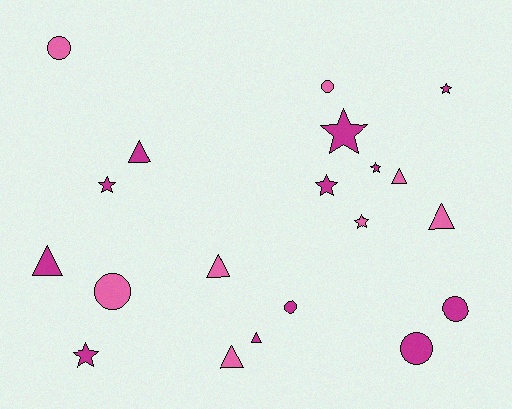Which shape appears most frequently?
Triangle, with 7 objects.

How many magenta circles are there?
There are 3 magenta circles.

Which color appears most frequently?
Magenta, with 12 objects.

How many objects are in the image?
There are 20 objects.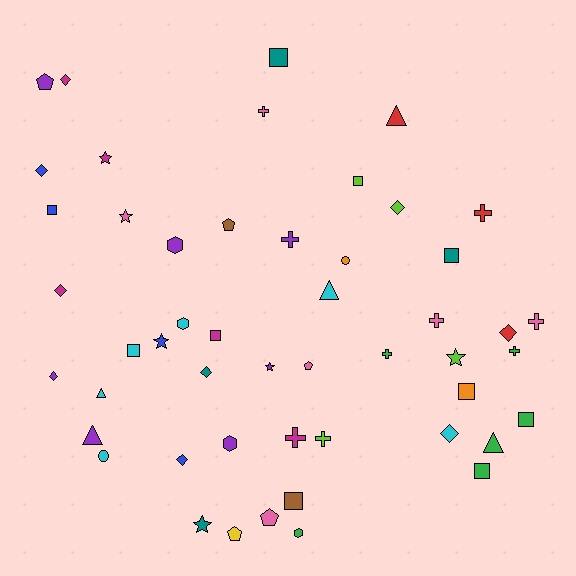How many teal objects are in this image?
There are 4 teal objects.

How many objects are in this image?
There are 50 objects.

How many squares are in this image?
There are 10 squares.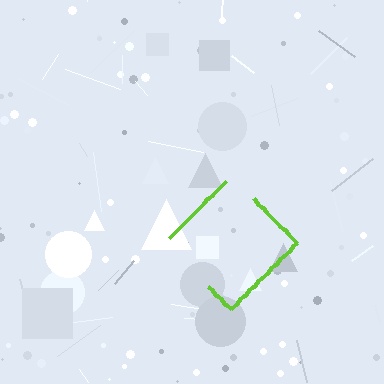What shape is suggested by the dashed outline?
The dashed outline suggests a diamond.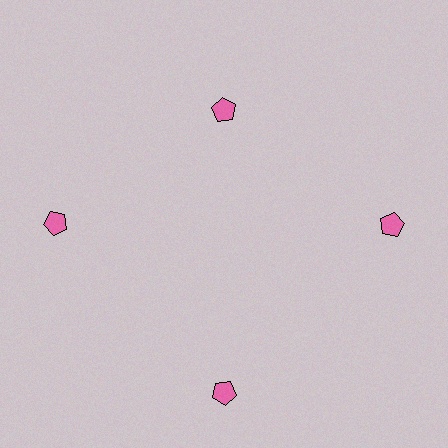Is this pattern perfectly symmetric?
No. The 4 pink pentagons are arranged in a ring, but one element near the 12 o'clock position is pulled inward toward the center, breaking the 4-fold rotational symmetry.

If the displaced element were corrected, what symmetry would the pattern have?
It would have 4-fold rotational symmetry — the pattern would map onto itself every 90 degrees.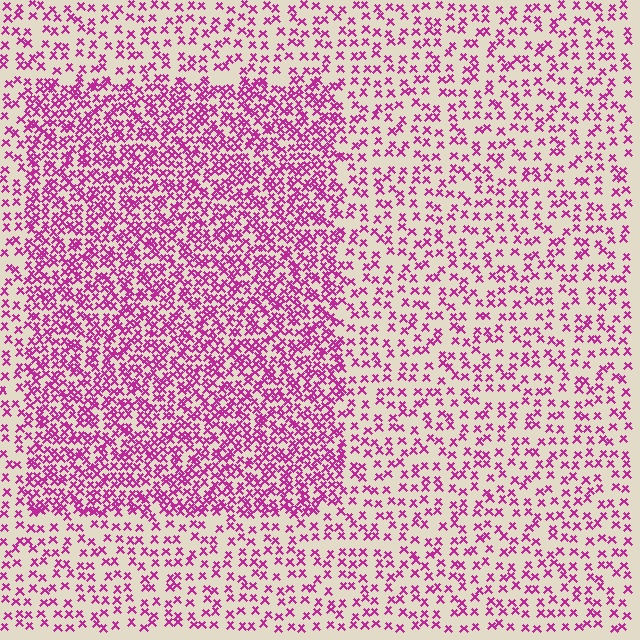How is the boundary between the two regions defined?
The boundary is defined by a change in element density (approximately 2.2x ratio). All elements are the same color, size, and shape.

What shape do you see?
I see a rectangle.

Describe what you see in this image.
The image contains small magenta elements arranged at two different densities. A rectangle-shaped region is visible where the elements are more densely packed than the surrounding area.